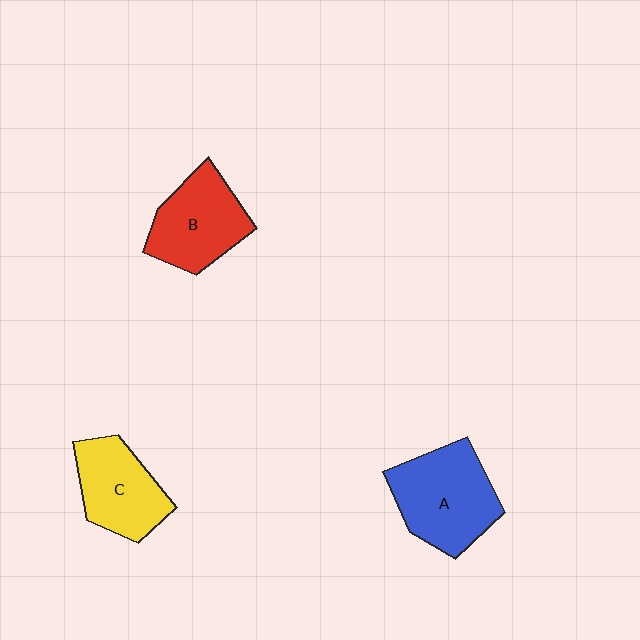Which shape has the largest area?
Shape A (blue).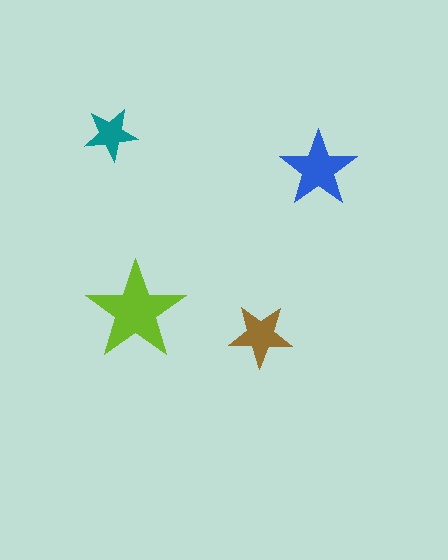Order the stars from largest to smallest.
the lime one, the blue one, the brown one, the teal one.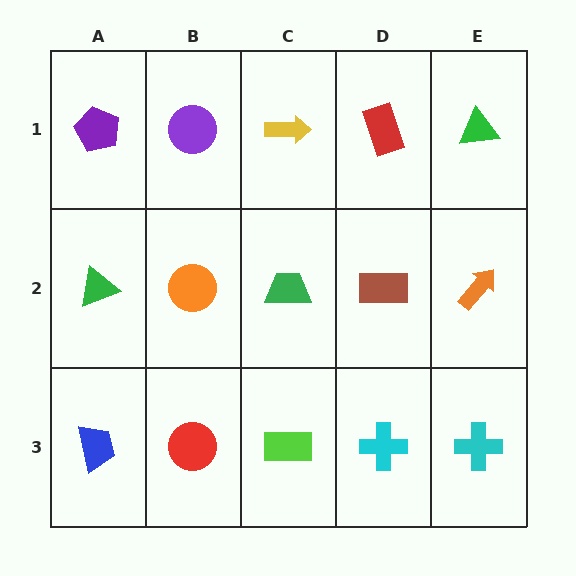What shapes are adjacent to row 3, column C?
A green trapezoid (row 2, column C), a red circle (row 3, column B), a cyan cross (row 3, column D).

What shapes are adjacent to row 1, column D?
A brown rectangle (row 2, column D), a yellow arrow (row 1, column C), a green triangle (row 1, column E).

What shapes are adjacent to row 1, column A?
A green triangle (row 2, column A), a purple circle (row 1, column B).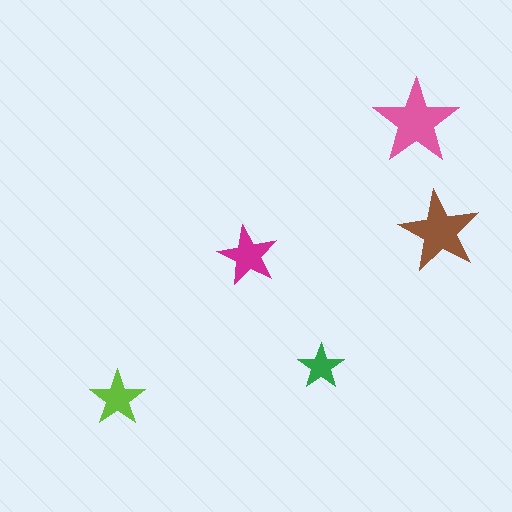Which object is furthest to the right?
The brown star is rightmost.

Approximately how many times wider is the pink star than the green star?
About 2 times wider.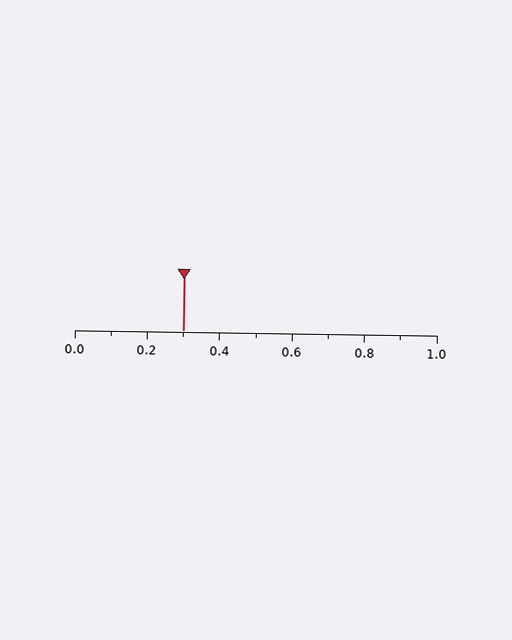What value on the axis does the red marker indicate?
The marker indicates approximately 0.3.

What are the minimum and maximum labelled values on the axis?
The axis runs from 0.0 to 1.0.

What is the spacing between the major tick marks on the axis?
The major ticks are spaced 0.2 apart.